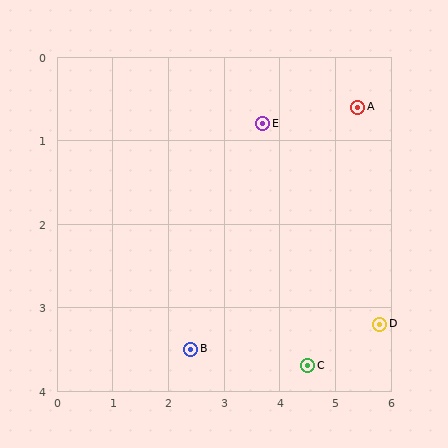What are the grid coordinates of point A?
Point A is at approximately (5.4, 0.6).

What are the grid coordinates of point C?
Point C is at approximately (4.5, 3.7).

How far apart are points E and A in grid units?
Points E and A are about 1.7 grid units apart.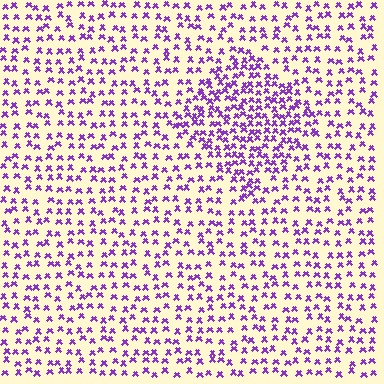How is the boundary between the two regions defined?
The boundary is defined by a change in element density (approximately 1.8x ratio). All elements are the same color, size, and shape.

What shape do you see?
I see a diamond.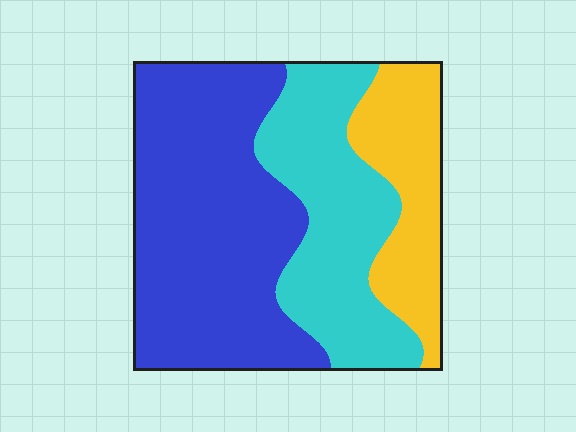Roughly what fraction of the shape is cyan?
Cyan takes up between a quarter and a half of the shape.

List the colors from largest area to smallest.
From largest to smallest: blue, cyan, yellow.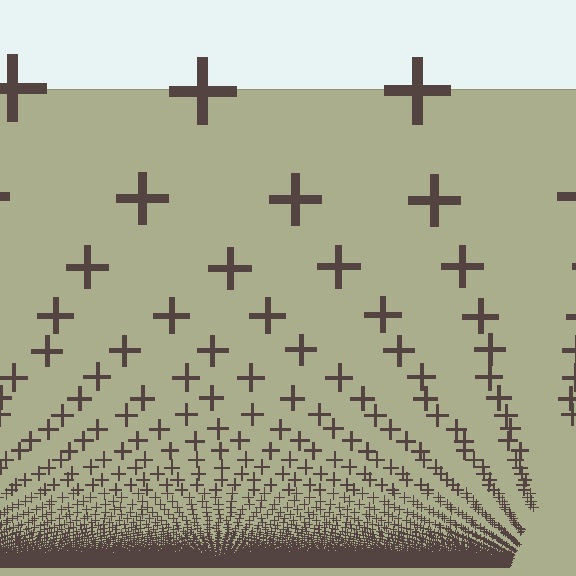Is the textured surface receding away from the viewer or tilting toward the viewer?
The surface appears to tilt toward the viewer. Texture elements get larger and sparser toward the top.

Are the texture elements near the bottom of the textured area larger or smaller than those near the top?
Smaller. The gradient is inverted — elements near the bottom are smaller and denser.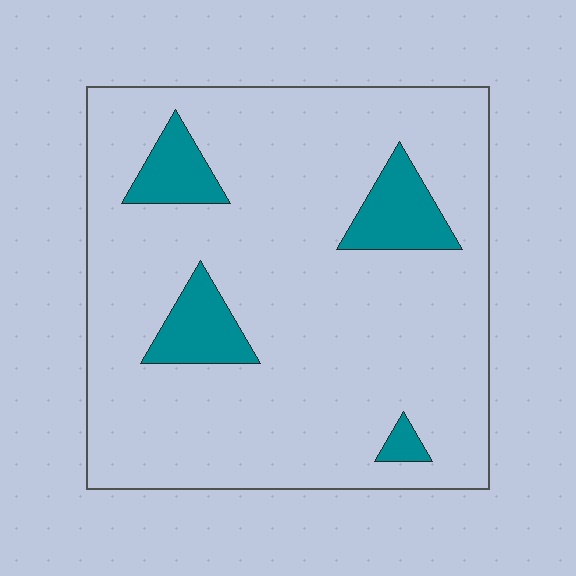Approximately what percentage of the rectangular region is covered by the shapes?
Approximately 10%.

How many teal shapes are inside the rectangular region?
4.